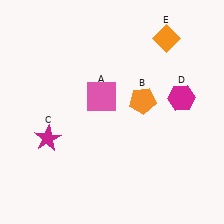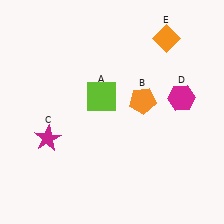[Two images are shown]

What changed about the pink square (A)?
In Image 1, A is pink. In Image 2, it changed to lime.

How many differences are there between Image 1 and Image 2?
There is 1 difference between the two images.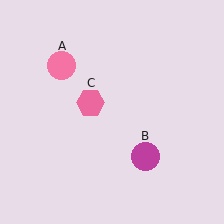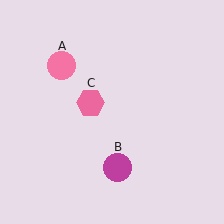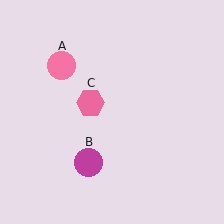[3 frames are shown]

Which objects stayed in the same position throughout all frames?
Pink circle (object A) and pink hexagon (object C) remained stationary.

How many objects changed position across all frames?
1 object changed position: magenta circle (object B).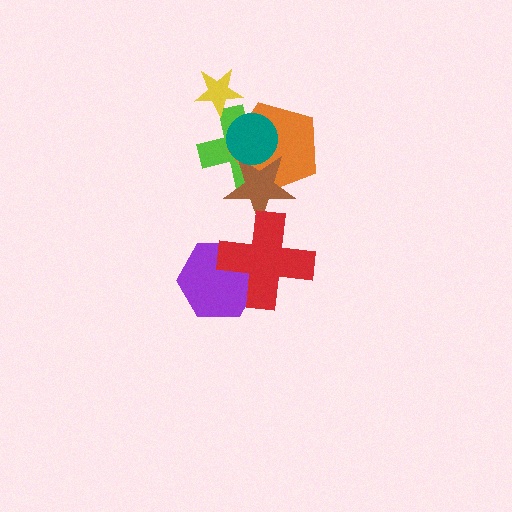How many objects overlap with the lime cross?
4 objects overlap with the lime cross.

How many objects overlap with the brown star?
4 objects overlap with the brown star.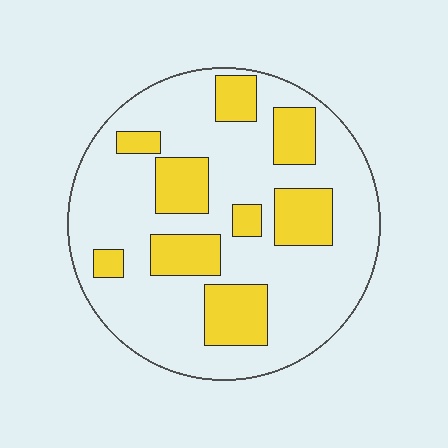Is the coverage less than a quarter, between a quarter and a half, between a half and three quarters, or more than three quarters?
Between a quarter and a half.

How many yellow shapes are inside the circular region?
9.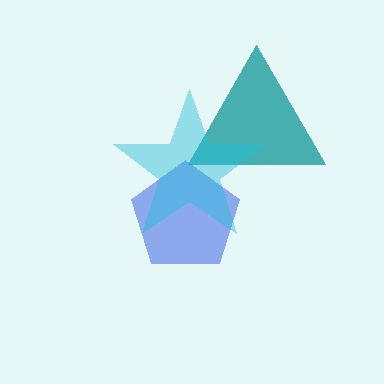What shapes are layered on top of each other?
The layered shapes are: a teal triangle, a blue pentagon, a cyan star.